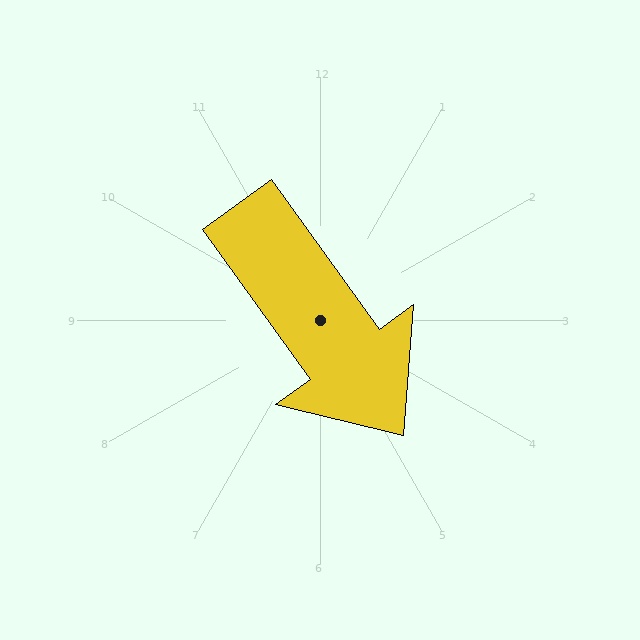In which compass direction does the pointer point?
Southeast.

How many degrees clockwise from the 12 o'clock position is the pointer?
Approximately 144 degrees.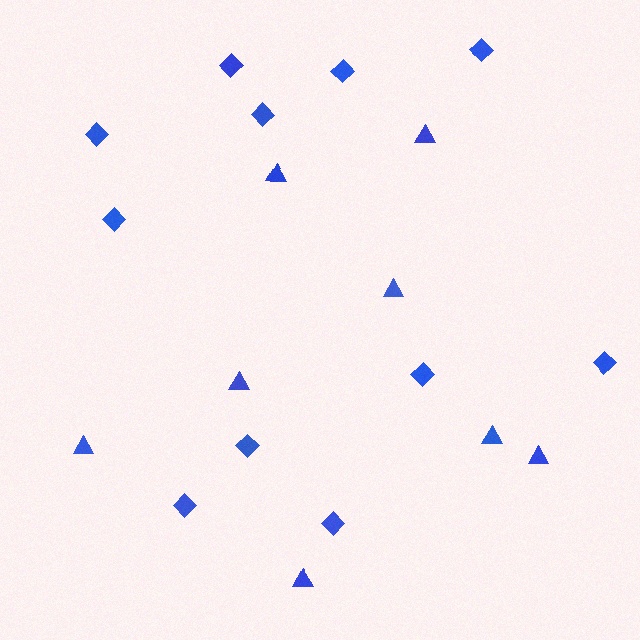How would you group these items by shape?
There are 2 groups: one group of diamonds (11) and one group of triangles (8).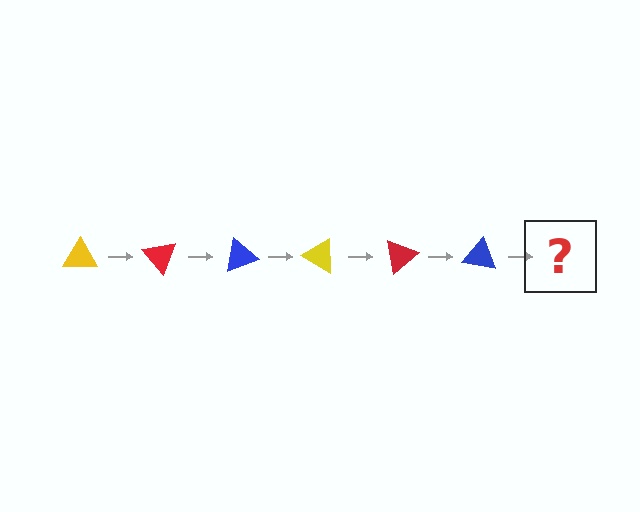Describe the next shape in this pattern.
It should be a yellow triangle, rotated 300 degrees from the start.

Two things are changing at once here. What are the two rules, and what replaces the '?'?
The two rules are that it rotates 50 degrees each step and the color cycles through yellow, red, and blue. The '?' should be a yellow triangle, rotated 300 degrees from the start.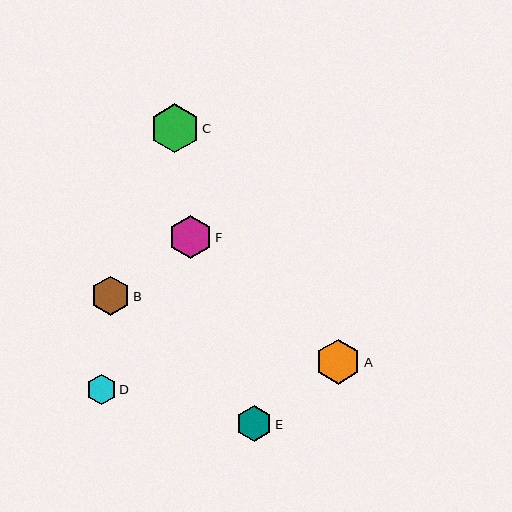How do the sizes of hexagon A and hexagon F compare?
Hexagon A and hexagon F are approximately the same size.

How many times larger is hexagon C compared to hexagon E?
Hexagon C is approximately 1.4 times the size of hexagon E.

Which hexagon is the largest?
Hexagon C is the largest with a size of approximately 49 pixels.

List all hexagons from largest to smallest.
From largest to smallest: C, A, F, B, E, D.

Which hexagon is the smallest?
Hexagon D is the smallest with a size of approximately 30 pixels.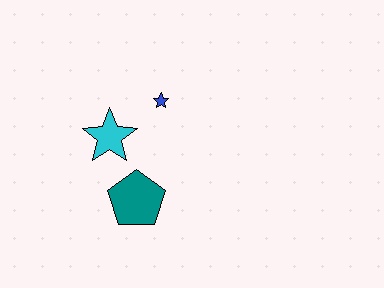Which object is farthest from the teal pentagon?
The blue star is farthest from the teal pentagon.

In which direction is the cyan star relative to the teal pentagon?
The cyan star is above the teal pentagon.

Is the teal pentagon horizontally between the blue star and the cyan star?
Yes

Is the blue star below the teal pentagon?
No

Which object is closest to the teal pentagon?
The cyan star is closest to the teal pentagon.